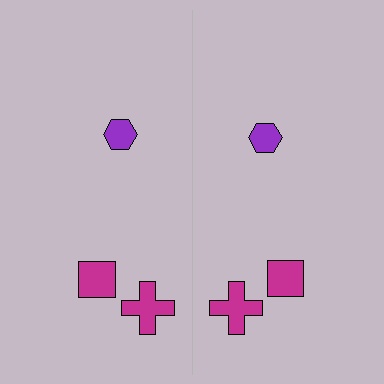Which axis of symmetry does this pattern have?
The pattern has a vertical axis of symmetry running through the center of the image.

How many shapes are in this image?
There are 6 shapes in this image.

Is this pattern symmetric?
Yes, this pattern has bilateral (reflection) symmetry.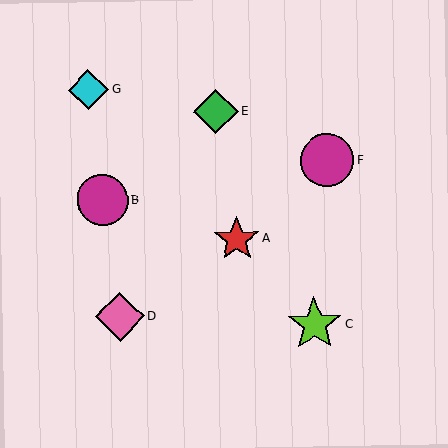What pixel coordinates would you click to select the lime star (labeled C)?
Click at (314, 324) to select the lime star C.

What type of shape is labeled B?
Shape B is a magenta circle.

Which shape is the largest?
The lime star (labeled C) is the largest.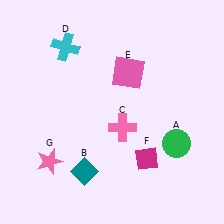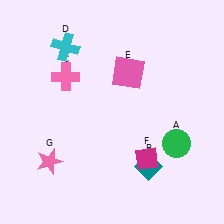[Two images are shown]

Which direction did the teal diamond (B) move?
The teal diamond (B) moved right.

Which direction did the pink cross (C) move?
The pink cross (C) moved left.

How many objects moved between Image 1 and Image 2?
2 objects moved between the two images.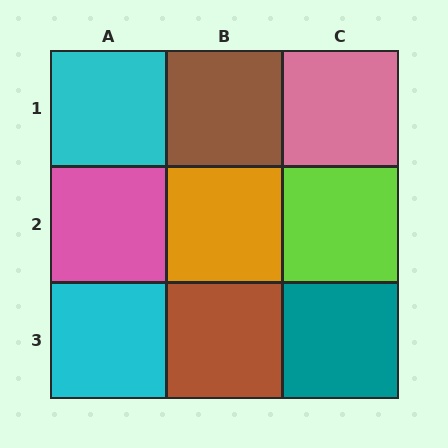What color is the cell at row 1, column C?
Pink.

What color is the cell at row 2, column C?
Lime.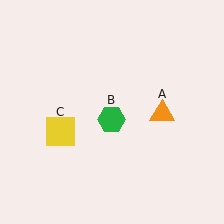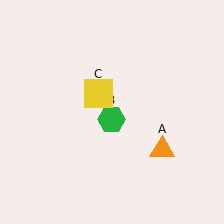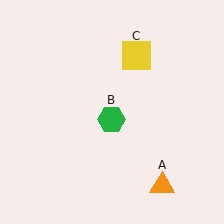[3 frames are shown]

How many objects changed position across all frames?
2 objects changed position: orange triangle (object A), yellow square (object C).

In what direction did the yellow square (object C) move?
The yellow square (object C) moved up and to the right.